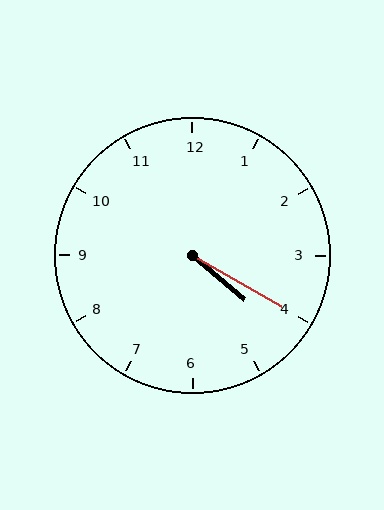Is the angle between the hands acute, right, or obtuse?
It is acute.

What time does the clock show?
4:20.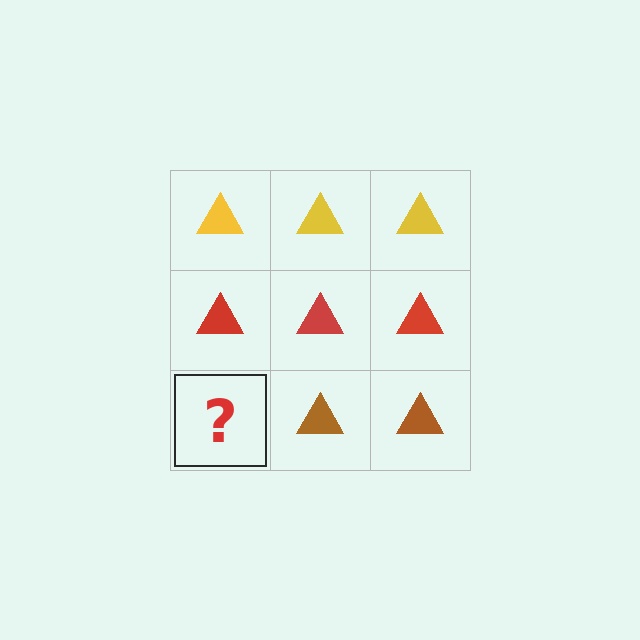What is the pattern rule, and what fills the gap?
The rule is that each row has a consistent color. The gap should be filled with a brown triangle.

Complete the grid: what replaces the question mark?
The question mark should be replaced with a brown triangle.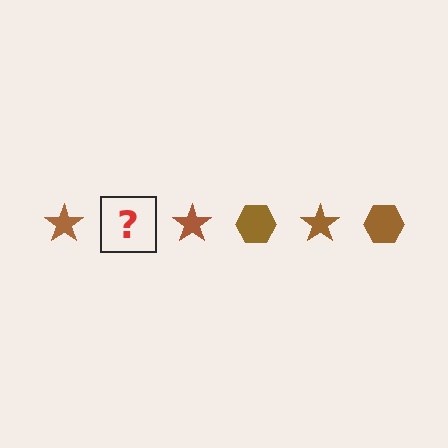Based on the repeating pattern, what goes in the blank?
The blank should be a brown hexagon.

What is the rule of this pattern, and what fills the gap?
The rule is that the pattern cycles through star, hexagon shapes in brown. The gap should be filled with a brown hexagon.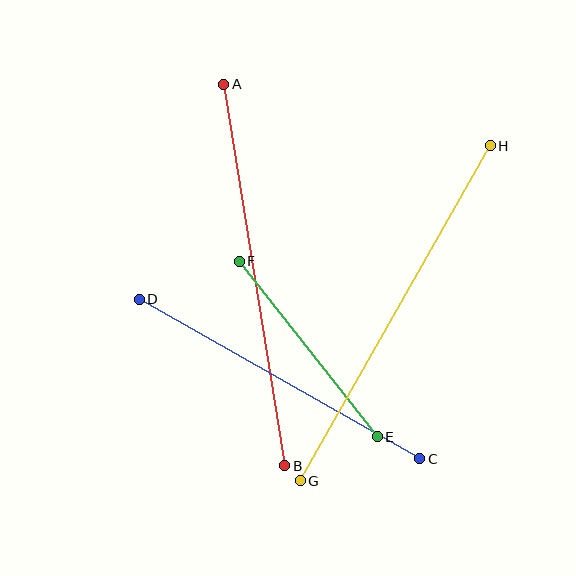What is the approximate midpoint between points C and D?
The midpoint is at approximately (279, 379) pixels.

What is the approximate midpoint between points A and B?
The midpoint is at approximately (254, 275) pixels.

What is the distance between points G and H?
The distance is approximately 385 pixels.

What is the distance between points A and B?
The distance is approximately 386 pixels.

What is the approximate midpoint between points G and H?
The midpoint is at approximately (395, 313) pixels.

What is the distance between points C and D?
The distance is approximately 323 pixels.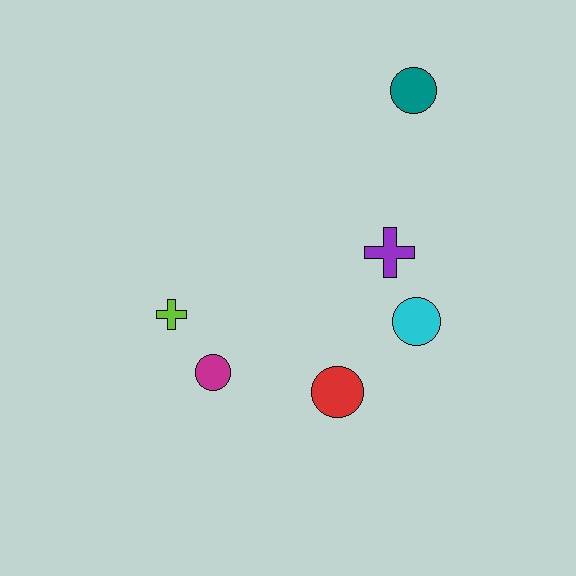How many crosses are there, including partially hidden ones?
There are 2 crosses.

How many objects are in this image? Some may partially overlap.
There are 6 objects.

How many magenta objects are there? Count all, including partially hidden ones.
There is 1 magenta object.